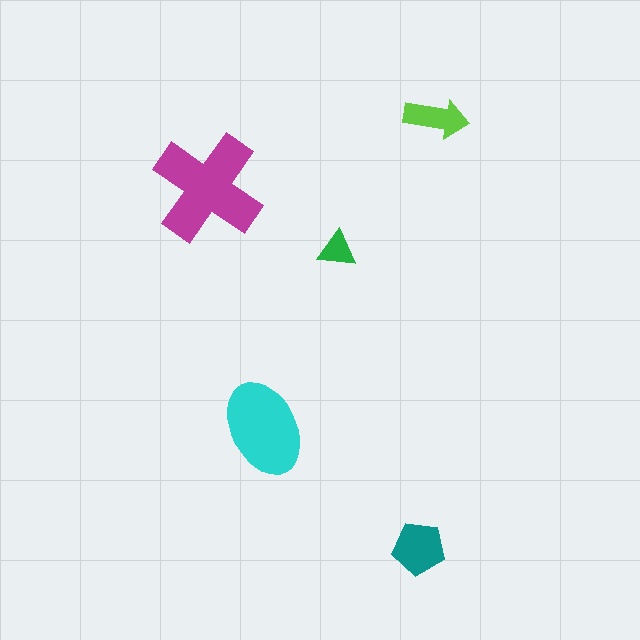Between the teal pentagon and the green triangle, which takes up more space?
The teal pentagon.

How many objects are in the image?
There are 5 objects in the image.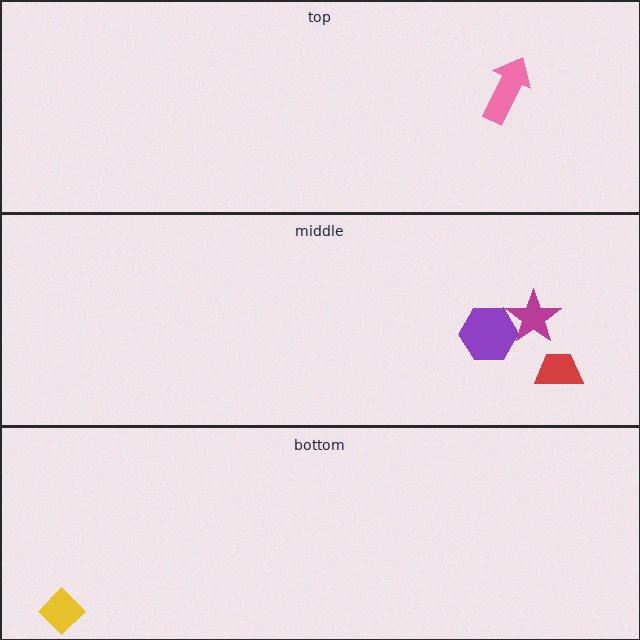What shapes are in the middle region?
The purple hexagon, the red trapezoid, the magenta star.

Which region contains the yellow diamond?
The bottom region.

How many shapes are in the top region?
1.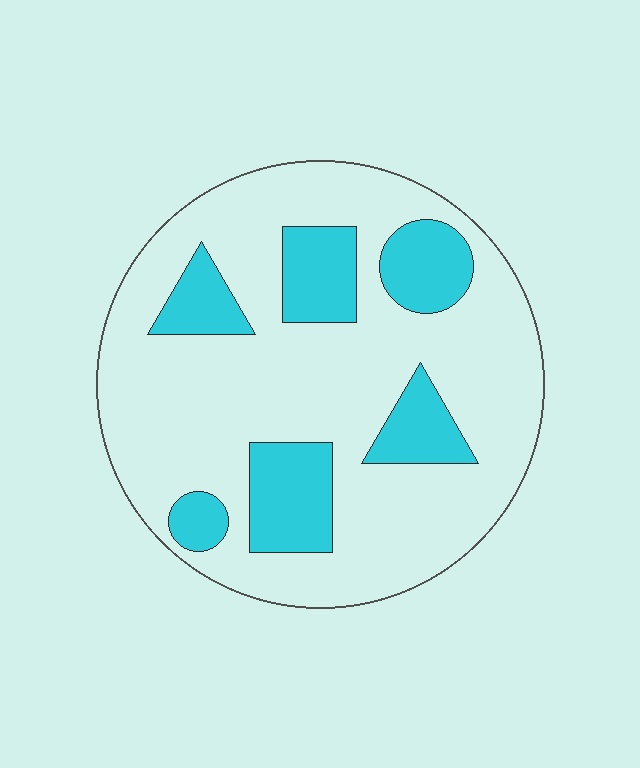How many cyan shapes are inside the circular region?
6.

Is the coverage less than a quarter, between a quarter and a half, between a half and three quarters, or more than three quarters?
Less than a quarter.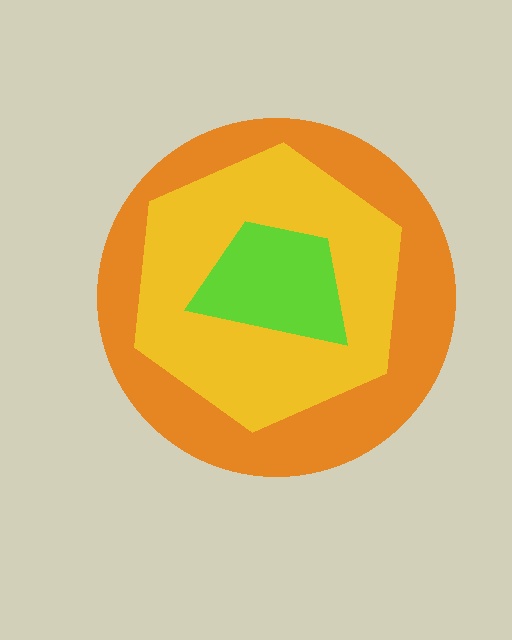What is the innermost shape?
The lime trapezoid.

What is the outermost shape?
The orange circle.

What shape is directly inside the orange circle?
The yellow hexagon.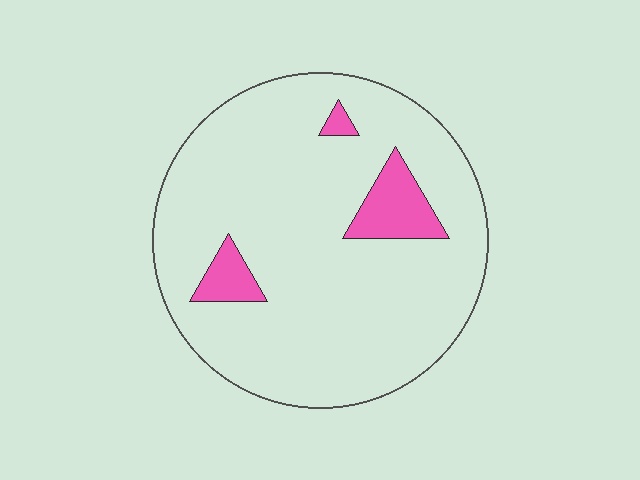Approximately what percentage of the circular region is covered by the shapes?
Approximately 10%.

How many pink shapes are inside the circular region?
3.